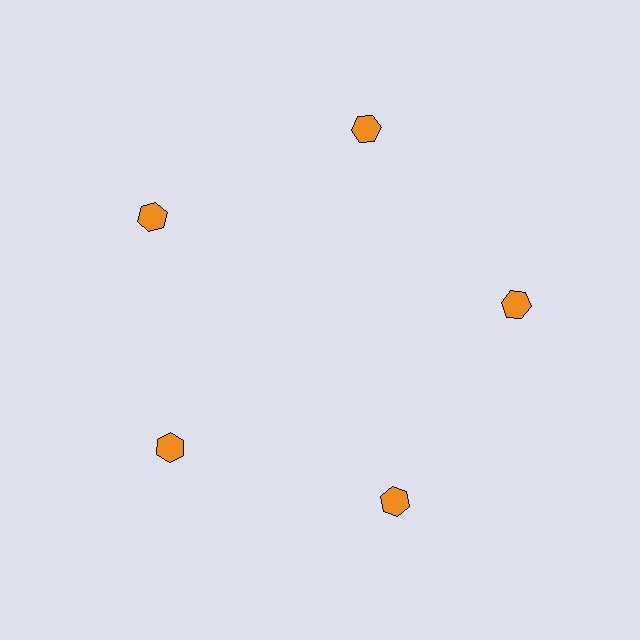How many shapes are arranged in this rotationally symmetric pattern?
There are 5 shapes, arranged in 5 groups of 1.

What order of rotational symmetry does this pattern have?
This pattern has 5-fold rotational symmetry.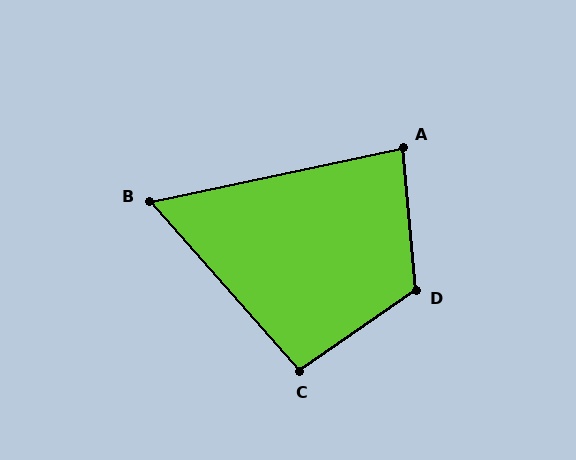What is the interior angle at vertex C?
Approximately 97 degrees (obtuse).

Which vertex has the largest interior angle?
D, at approximately 120 degrees.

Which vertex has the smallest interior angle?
B, at approximately 60 degrees.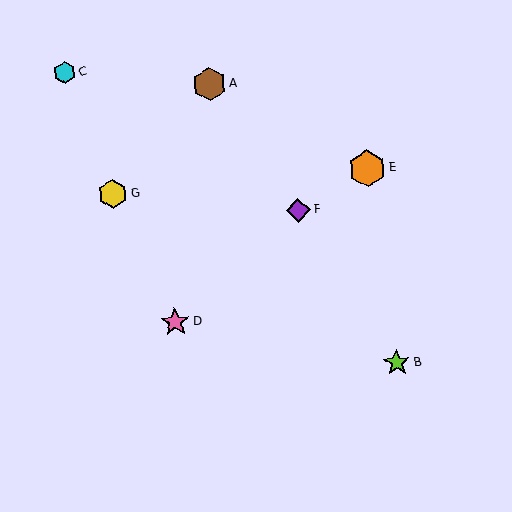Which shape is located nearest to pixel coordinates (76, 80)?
The cyan hexagon (labeled C) at (65, 73) is nearest to that location.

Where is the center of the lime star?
The center of the lime star is at (397, 363).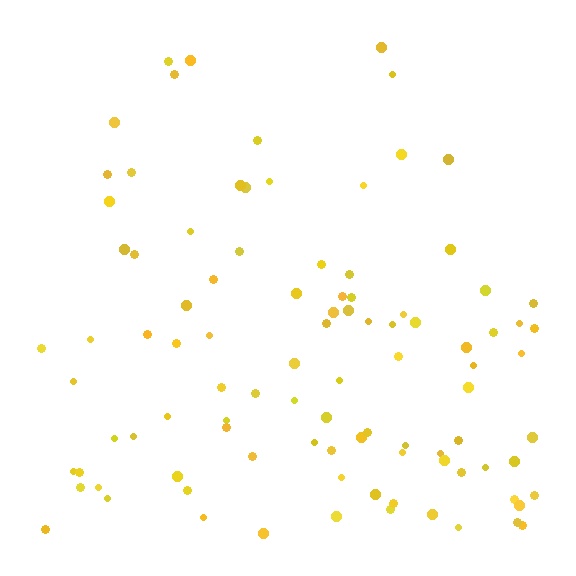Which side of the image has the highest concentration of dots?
The bottom.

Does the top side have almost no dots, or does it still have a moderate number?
Still a moderate number, just noticeably fewer than the bottom.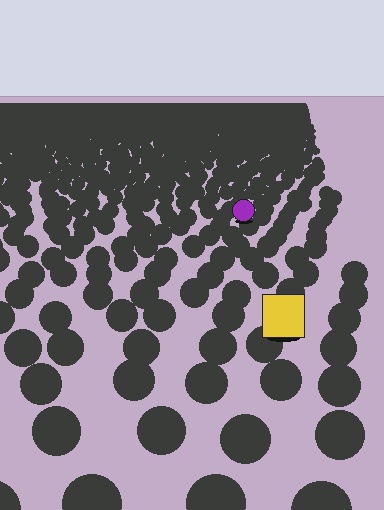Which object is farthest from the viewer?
The purple circle is farthest from the viewer. It appears smaller and the ground texture around it is denser.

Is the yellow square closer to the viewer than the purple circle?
Yes. The yellow square is closer — you can tell from the texture gradient: the ground texture is coarser near it.